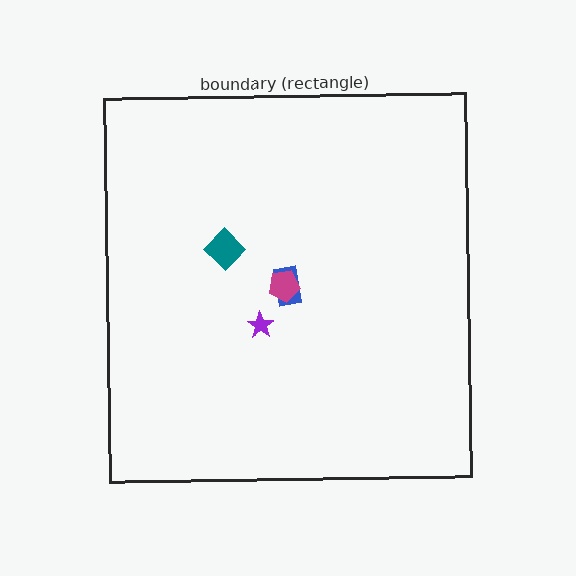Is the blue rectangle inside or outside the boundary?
Inside.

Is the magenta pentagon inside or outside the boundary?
Inside.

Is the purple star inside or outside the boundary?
Inside.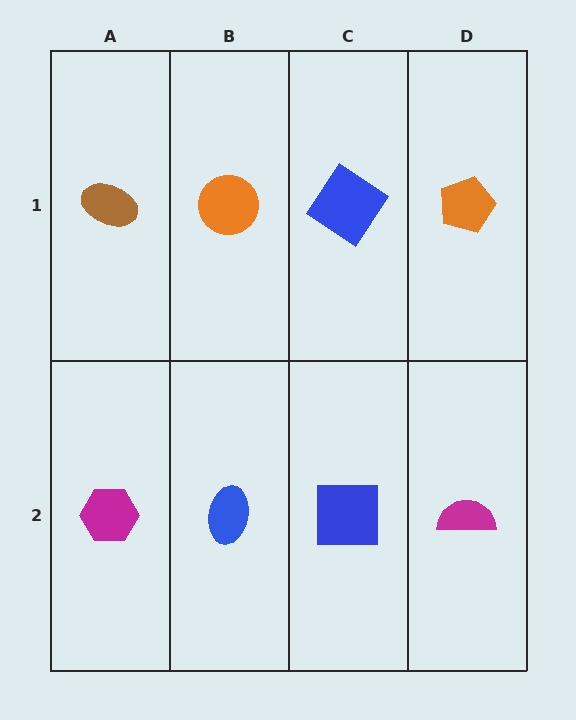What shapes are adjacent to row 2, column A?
A brown ellipse (row 1, column A), a blue ellipse (row 2, column B).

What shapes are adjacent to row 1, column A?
A magenta hexagon (row 2, column A), an orange circle (row 1, column B).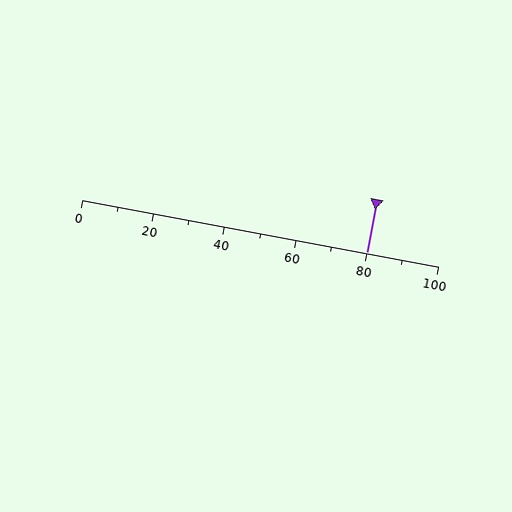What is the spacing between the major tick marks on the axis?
The major ticks are spaced 20 apart.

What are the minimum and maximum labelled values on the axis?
The axis runs from 0 to 100.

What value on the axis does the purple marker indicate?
The marker indicates approximately 80.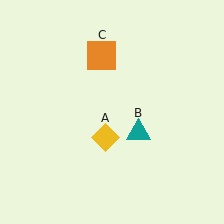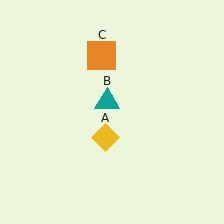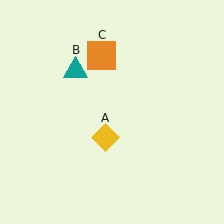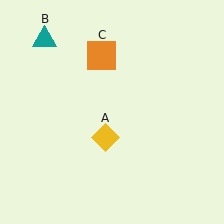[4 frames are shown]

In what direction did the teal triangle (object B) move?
The teal triangle (object B) moved up and to the left.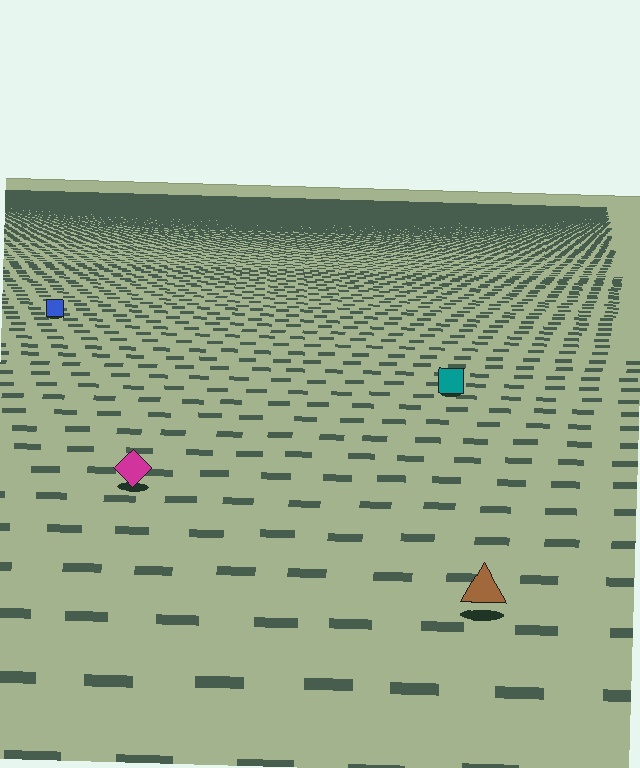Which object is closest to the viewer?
The brown triangle is closest. The texture marks near it are larger and more spread out.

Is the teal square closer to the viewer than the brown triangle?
No. The brown triangle is closer — you can tell from the texture gradient: the ground texture is coarser near it.